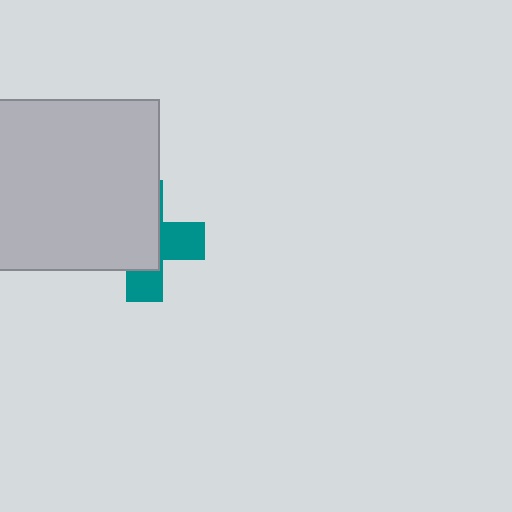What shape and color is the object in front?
The object in front is a light gray square.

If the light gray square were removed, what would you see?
You would see the complete teal cross.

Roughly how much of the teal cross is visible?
A small part of it is visible (roughly 40%).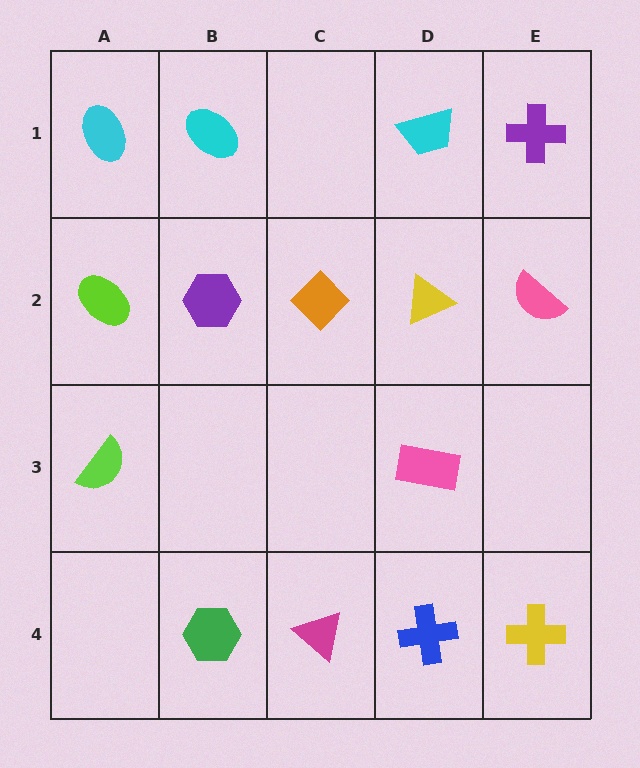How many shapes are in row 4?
4 shapes.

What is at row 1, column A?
A cyan ellipse.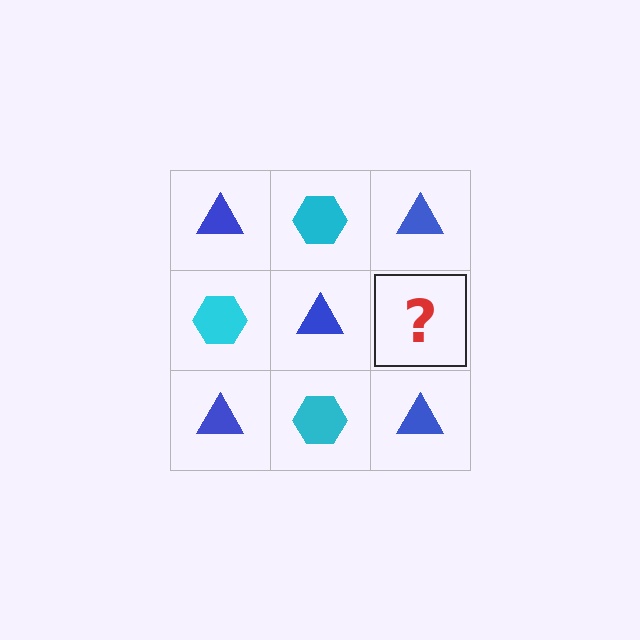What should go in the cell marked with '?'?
The missing cell should contain a cyan hexagon.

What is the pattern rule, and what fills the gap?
The rule is that it alternates blue triangle and cyan hexagon in a checkerboard pattern. The gap should be filled with a cyan hexagon.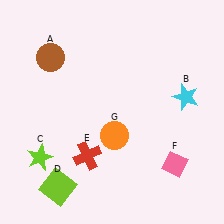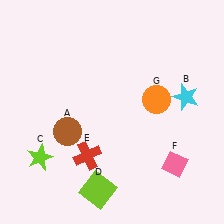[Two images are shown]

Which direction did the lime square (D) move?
The lime square (D) moved right.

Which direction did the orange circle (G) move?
The orange circle (G) moved right.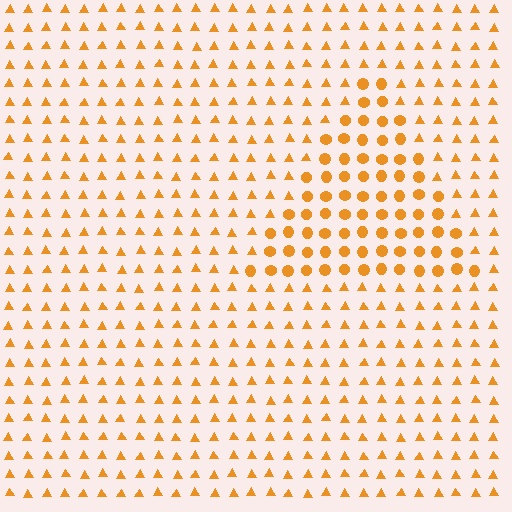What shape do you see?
I see a triangle.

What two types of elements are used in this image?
The image uses circles inside the triangle region and triangles outside it.